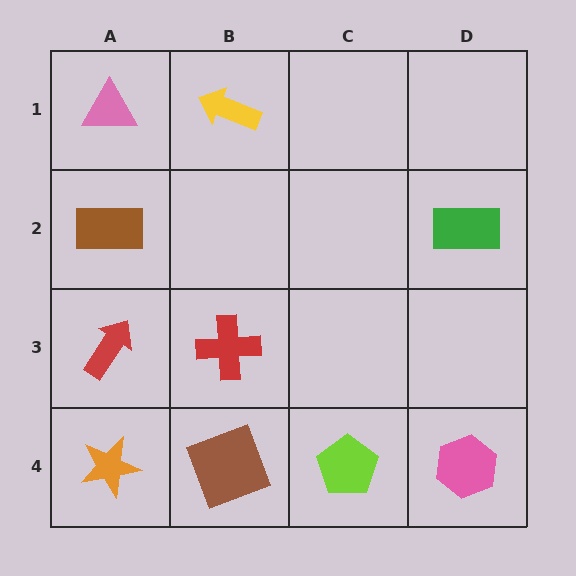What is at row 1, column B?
A yellow arrow.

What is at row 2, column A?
A brown rectangle.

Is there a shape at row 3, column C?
No, that cell is empty.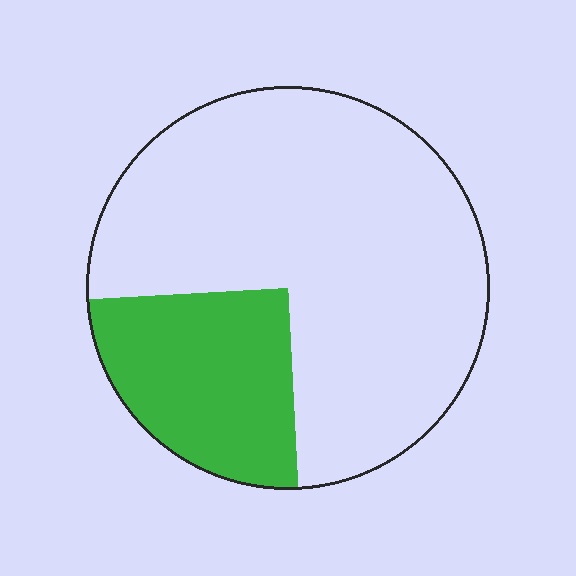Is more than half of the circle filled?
No.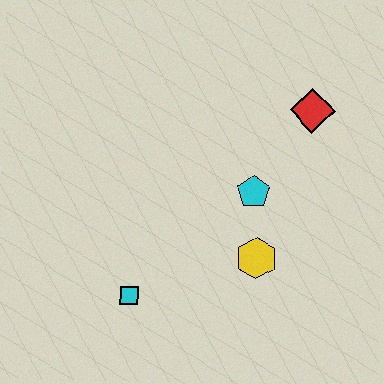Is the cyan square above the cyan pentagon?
No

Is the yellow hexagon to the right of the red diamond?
No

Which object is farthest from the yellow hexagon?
The red diamond is farthest from the yellow hexagon.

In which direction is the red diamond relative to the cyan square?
The red diamond is above the cyan square.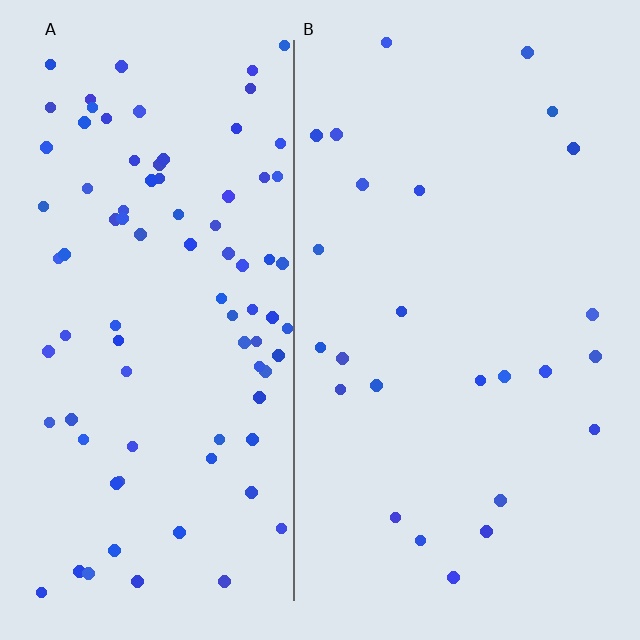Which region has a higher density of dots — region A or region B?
A (the left).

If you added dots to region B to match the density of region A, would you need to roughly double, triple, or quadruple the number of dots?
Approximately triple.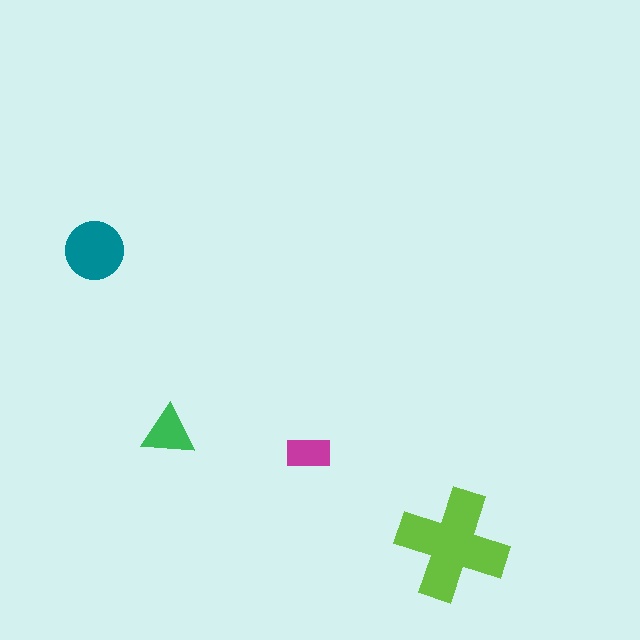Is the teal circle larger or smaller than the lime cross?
Smaller.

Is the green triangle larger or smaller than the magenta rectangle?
Larger.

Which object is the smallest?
The magenta rectangle.